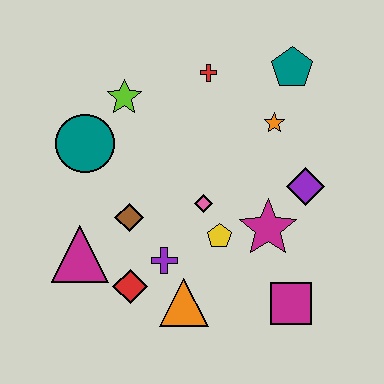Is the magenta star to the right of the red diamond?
Yes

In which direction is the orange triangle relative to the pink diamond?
The orange triangle is below the pink diamond.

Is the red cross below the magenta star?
No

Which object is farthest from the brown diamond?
The teal pentagon is farthest from the brown diamond.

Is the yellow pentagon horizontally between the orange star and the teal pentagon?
No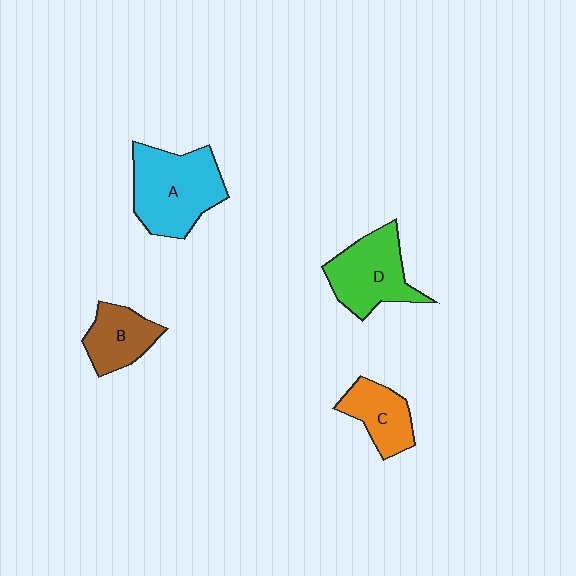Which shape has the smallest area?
Shape C (orange).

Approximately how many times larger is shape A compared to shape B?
Approximately 1.8 times.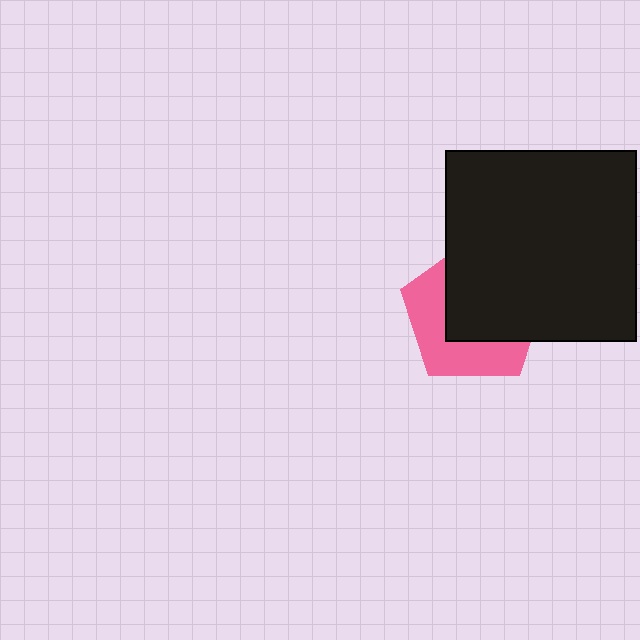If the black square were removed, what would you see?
You would see the complete pink pentagon.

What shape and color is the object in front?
The object in front is a black square.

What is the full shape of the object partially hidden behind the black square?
The partially hidden object is a pink pentagon.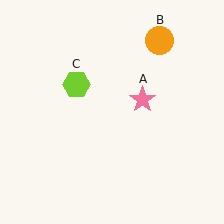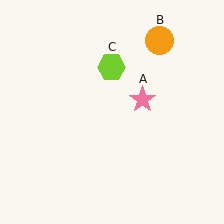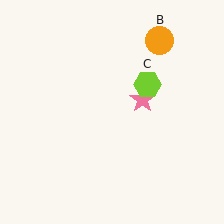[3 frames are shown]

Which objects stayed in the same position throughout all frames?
Pink star (object A) and orange circle (object B) remained stationary.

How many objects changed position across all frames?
1 object changed position: lime hexagon (object C).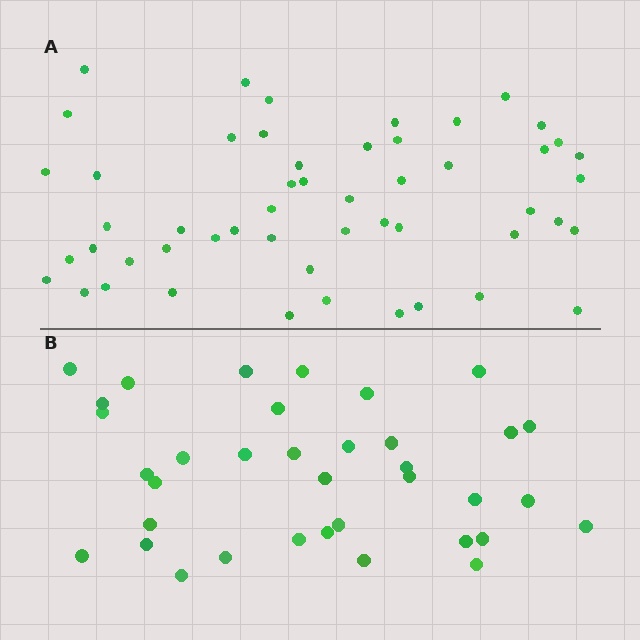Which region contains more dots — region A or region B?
Region A (the top region) has more dots.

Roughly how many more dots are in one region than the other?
Region A has approximately 15 more dots than region B.